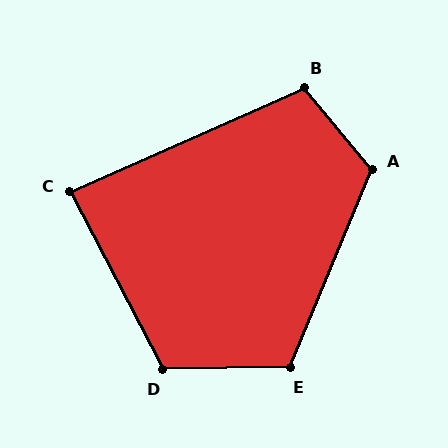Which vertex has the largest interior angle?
A, at approximately 118 degrees.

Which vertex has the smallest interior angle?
C, at approximately 86 degrees.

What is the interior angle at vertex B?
Approximately 106 degrees (obtuse).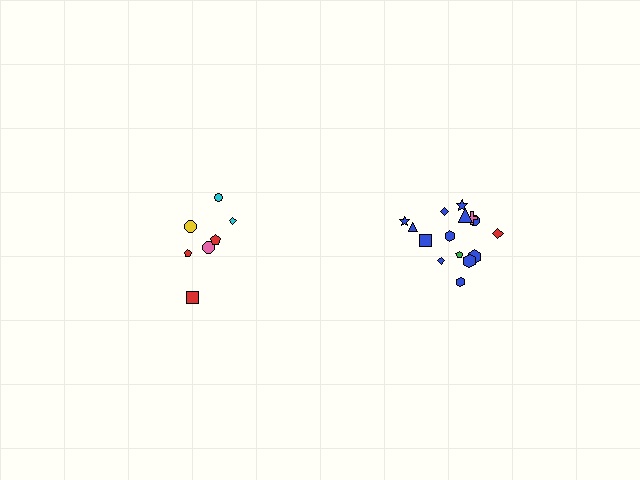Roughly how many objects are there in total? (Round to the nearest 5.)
Roughly 20 objects in total.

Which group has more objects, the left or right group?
The right group.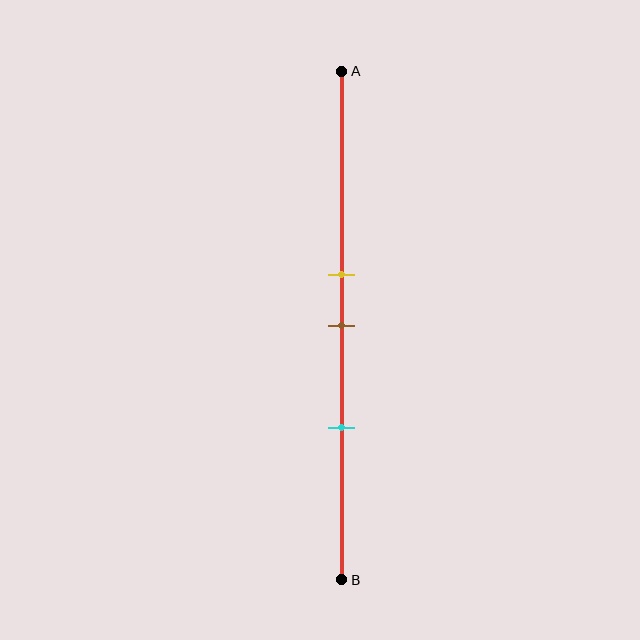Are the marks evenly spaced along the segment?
Yes, the marks are approximately evenly spaced.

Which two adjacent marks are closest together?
The yellow and brown marks are the closest adjacent pair.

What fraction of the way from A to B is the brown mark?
The brown mark is approximately 50% (0.5) of the way from A to B.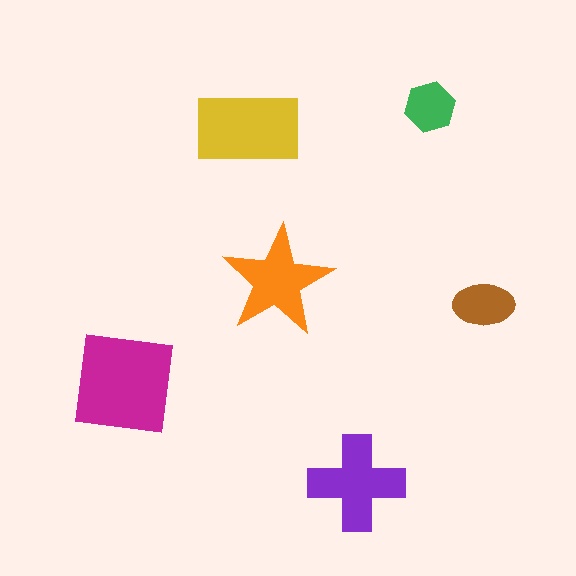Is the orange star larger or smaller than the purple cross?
Smaller.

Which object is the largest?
The magenta square.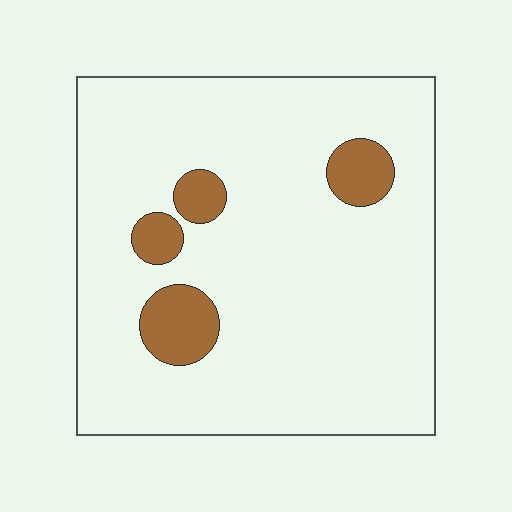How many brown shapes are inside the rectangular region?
4.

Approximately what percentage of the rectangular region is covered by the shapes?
Approximately 10%.